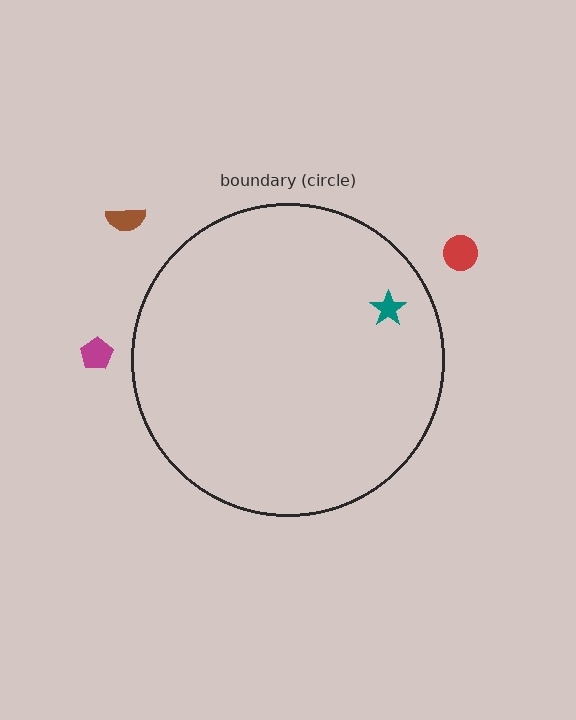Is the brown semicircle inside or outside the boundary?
Outside.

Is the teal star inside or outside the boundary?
Inside.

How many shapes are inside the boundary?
1 inside, 3 outside.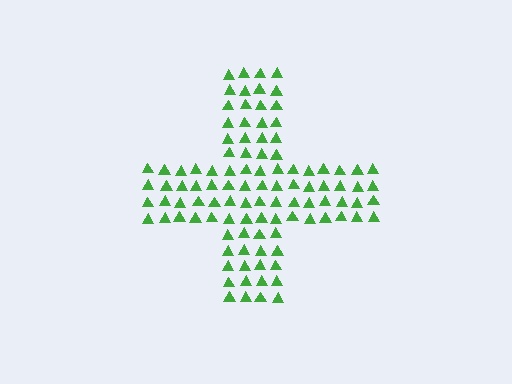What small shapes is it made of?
It is made of small triangles.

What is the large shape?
The large shape is a cross.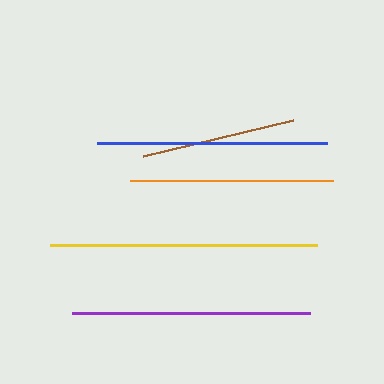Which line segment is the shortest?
The brown line is the shortest at approximately 155 pixels.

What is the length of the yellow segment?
The yellow segment is approximately 267 pixels long.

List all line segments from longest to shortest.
From longest to shortest: yellow, purple, blue, orange, brown.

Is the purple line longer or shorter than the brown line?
The purple line is longer than the brown line.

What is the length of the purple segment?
The purple segment is approximately 238 pixels long.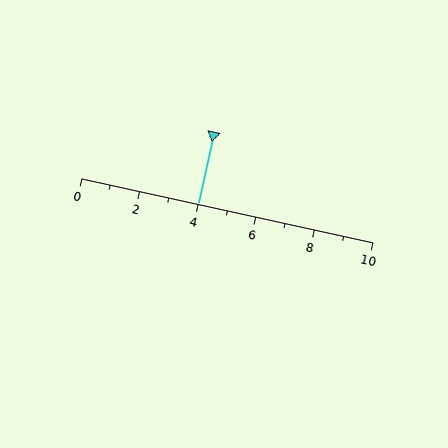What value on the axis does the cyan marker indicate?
The marker indicates approximately 4.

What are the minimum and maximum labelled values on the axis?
The axis runs from 0 to 10.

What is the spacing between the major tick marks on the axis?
The major ticks are spaced 2 apart.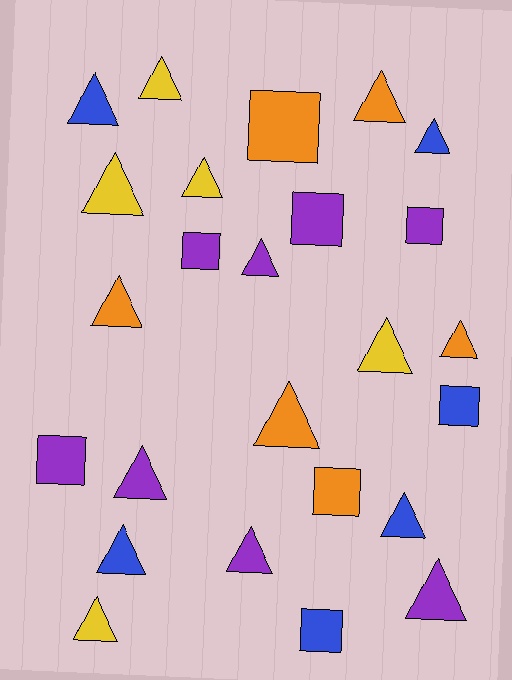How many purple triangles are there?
There are 4 purple triangles.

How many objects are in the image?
There are 25 objects.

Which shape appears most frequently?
Triangle, with 17 objects.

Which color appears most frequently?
Purple, with 8 objects.